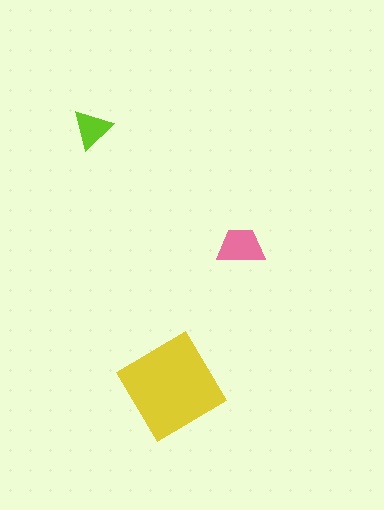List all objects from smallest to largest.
The lime triangle, the pink trapezoid, the yellow diamond.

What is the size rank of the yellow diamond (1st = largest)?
1st.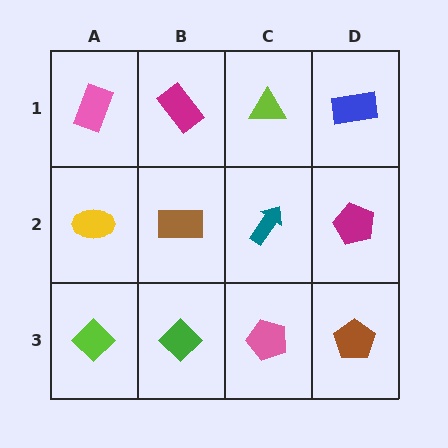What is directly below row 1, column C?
A teal arrow.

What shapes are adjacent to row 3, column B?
A brown rectangle (row 2, column B), a lime diamond (row 3, column A), a pink pentagon (row 3, column C).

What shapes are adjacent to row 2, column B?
A magenta rectangle (row 1, column B), a green diamond (row 3, column B), a yellow ellipse (row 2, column A), a teal arrow (row 2, column C).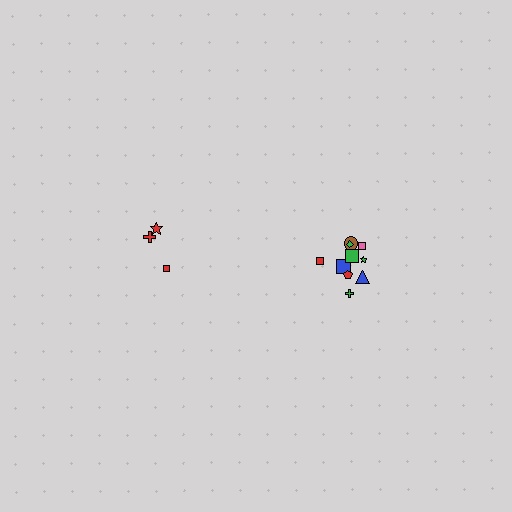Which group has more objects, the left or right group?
The right group.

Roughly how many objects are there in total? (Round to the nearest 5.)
Roughly 15 objects in total.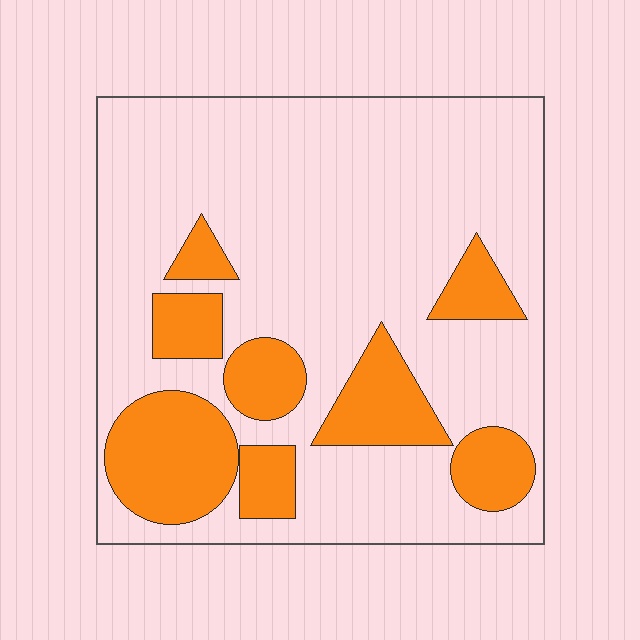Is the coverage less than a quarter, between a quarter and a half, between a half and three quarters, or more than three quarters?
Between a quarter and a half.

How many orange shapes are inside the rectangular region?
8.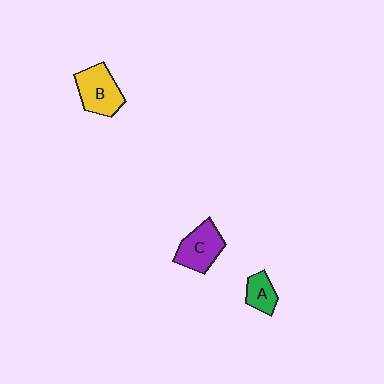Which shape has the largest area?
Shape B (yellow).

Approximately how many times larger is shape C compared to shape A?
Approximately 1.7 times.